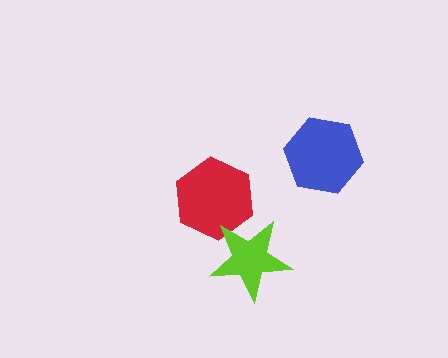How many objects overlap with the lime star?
1 object overlaps with the lime star.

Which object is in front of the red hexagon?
The lime star is in front of the red hexagon.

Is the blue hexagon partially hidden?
No, no other shape covers it.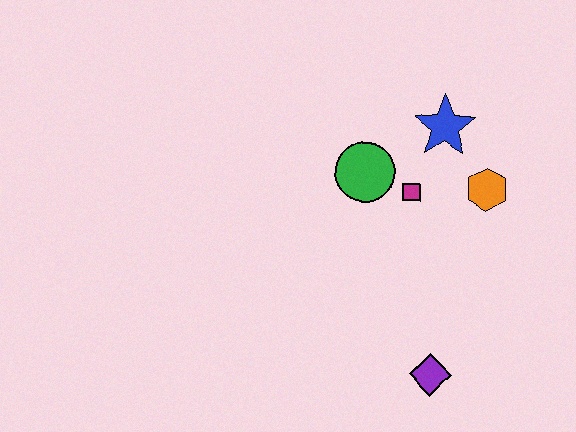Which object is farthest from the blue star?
The purple diamond is farthest from the blue star.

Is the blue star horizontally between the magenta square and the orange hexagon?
Yes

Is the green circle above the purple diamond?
Yes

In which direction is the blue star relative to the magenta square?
The blue star is above the magenta square.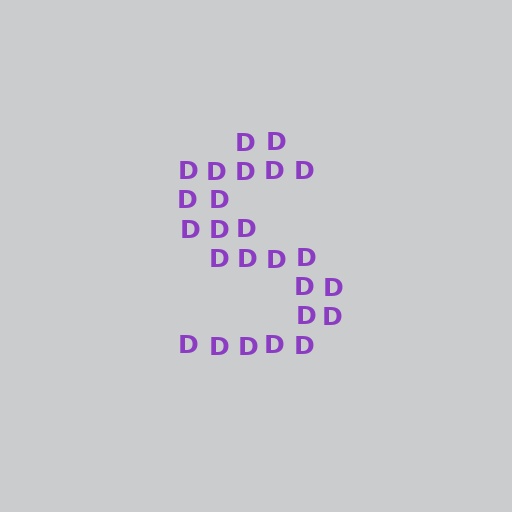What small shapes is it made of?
It is made of small letter D's.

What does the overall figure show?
The overall figure shows the letter S.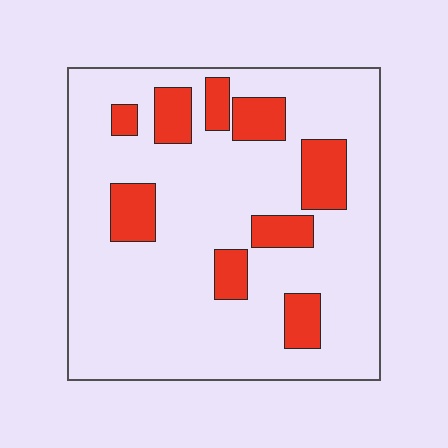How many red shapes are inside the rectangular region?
9.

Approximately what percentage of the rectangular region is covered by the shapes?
Approximately 20%.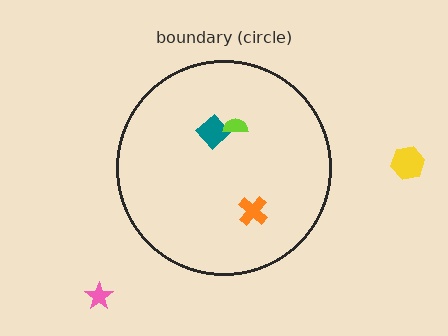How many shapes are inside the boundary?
3 inside, 2 outside.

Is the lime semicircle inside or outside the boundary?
Inside.